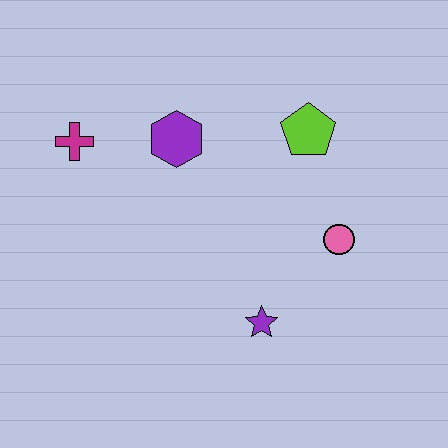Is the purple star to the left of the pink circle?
Yes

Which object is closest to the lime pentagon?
The pink circle is closest to the lime pentagon.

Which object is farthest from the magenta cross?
The pink circle is farthest from the magenta cross.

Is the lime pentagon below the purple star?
No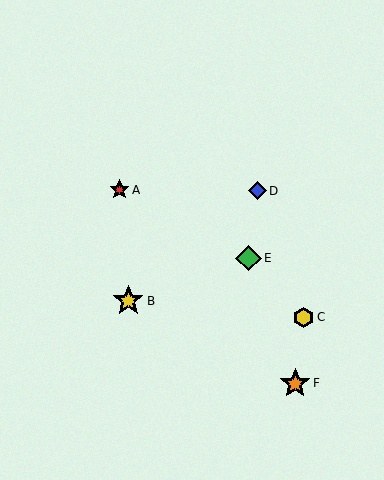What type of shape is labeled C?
Shape C is a yellow hexagon.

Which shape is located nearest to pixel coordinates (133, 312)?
The yellow star (labeled B) at (128, 301) is nearest to that location.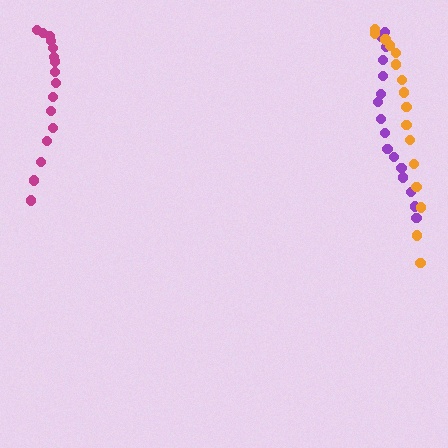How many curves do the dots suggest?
There are 3 distinct paths.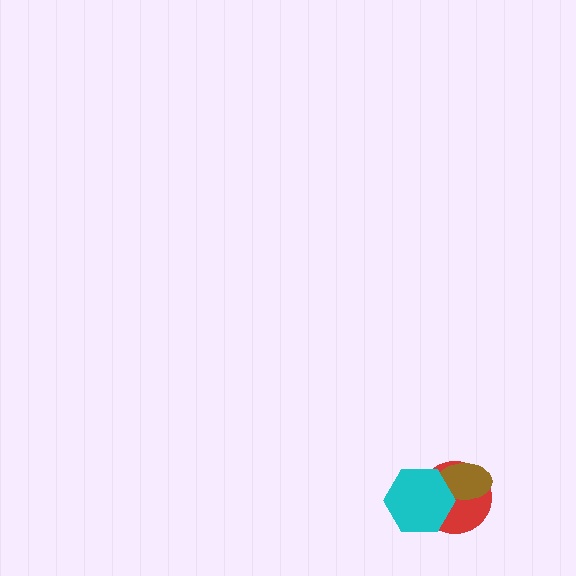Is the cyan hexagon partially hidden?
No, no other shape covers it.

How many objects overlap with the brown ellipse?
2 objects overlap with the brown ellipse.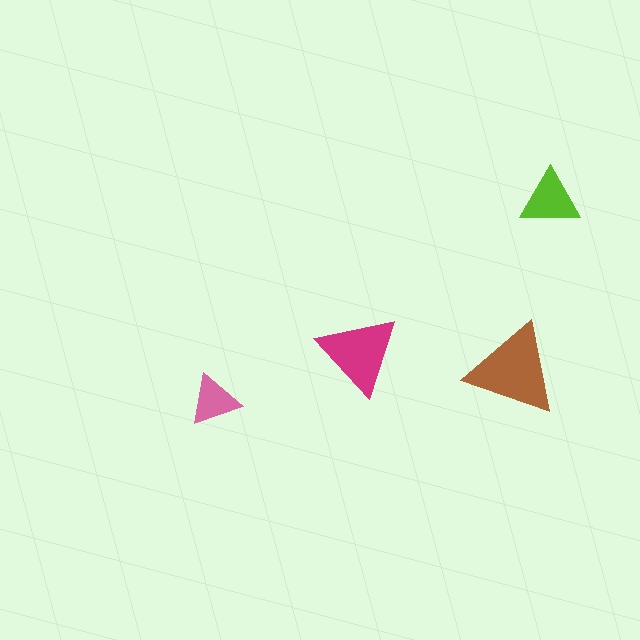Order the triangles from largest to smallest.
the brown one, the magenta one, the lime one, the pink one.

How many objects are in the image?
There are 4 objects in the image.